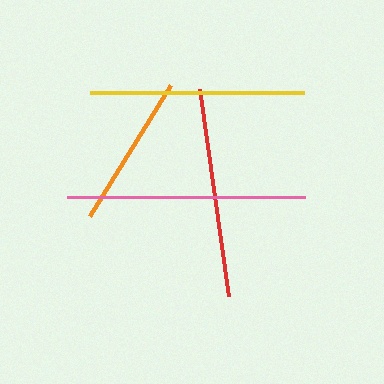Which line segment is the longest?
The pink line is the longest at approximately 238 pixels.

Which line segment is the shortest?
The orange line is the shortest at approximately 154 pixels.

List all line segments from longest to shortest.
From longest to shortest: pink, yellow, red, orange.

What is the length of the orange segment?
The orange segment is approximately 154 pixels long.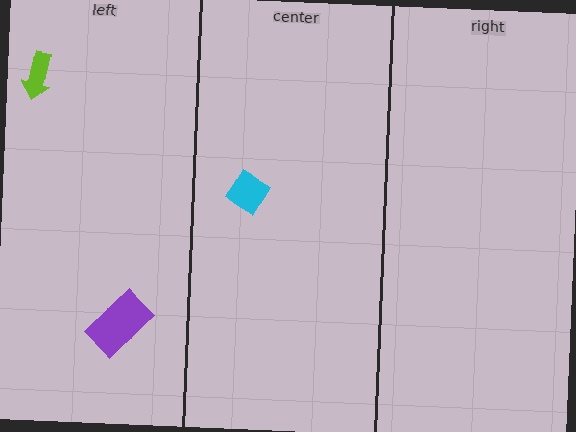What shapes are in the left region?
The purple rectangle, the lime arrow.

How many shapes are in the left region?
2.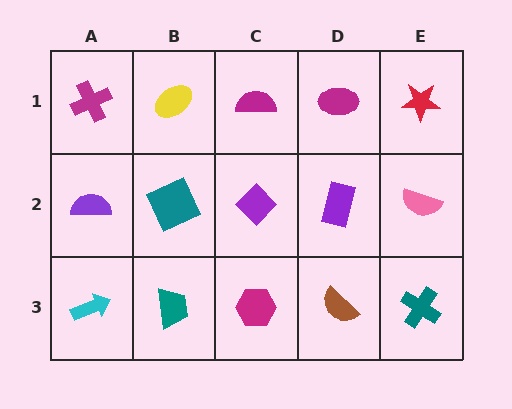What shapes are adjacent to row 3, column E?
A pink semicircle (row 2, column E), a brown semicircle (row 3, column D).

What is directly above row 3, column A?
A purple semicircle.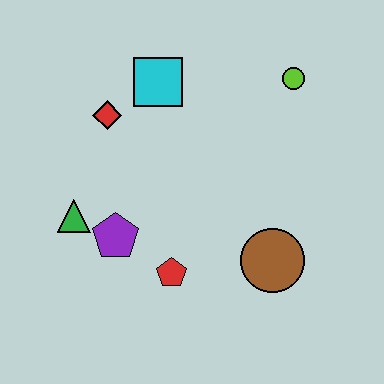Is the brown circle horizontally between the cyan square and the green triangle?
No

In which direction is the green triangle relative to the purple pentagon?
The green triangle is to the left of the purple pentagon.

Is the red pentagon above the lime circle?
No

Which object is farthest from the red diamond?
The brown circle is farthest from the red diamond.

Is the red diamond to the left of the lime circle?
Yes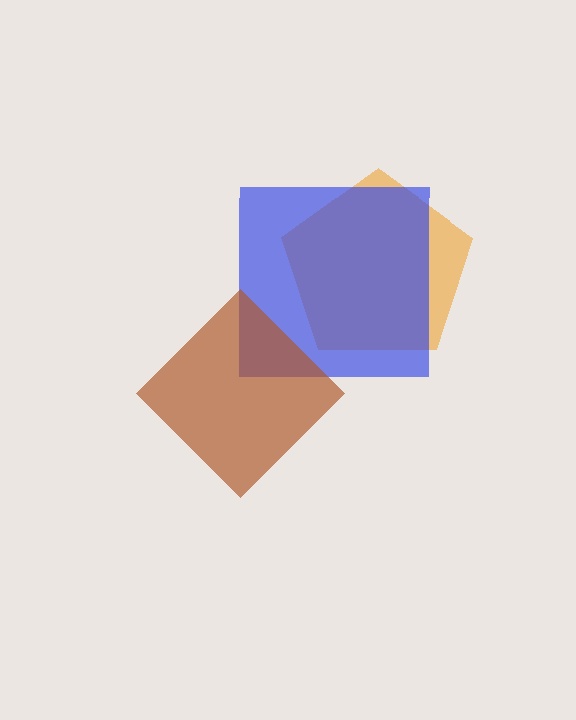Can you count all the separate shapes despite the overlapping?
Yes, there are 3 separate shapes.